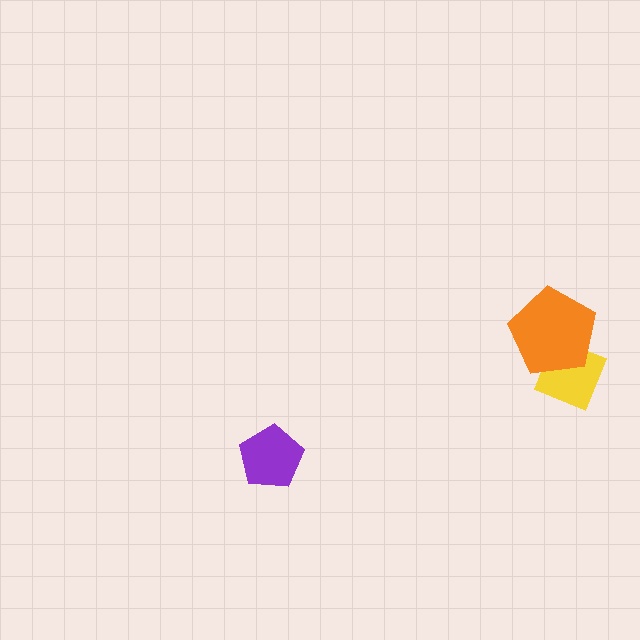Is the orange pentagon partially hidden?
No, no other shape covers it.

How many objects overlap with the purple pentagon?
0 objects overlap with the purple pentagon.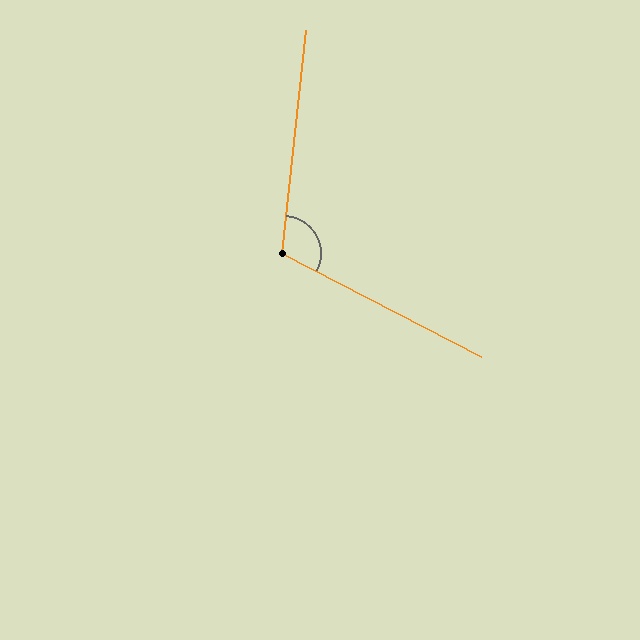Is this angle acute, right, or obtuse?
It is obtuse.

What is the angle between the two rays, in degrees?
Approximately 111 degrees.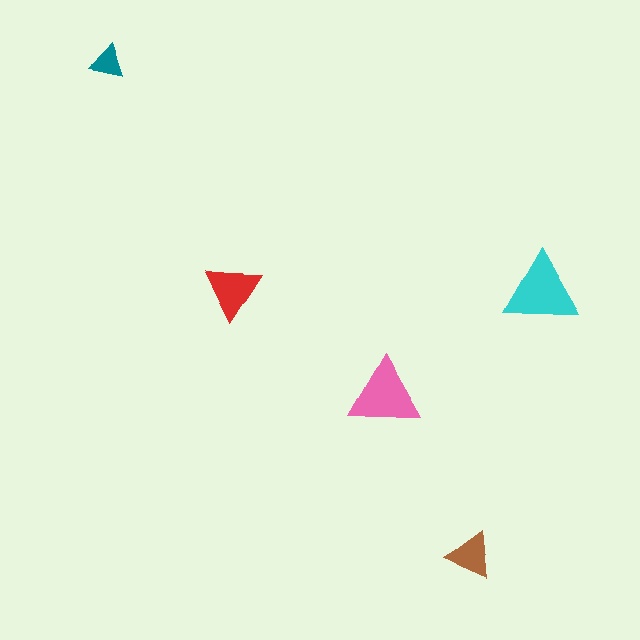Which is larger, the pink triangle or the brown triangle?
The pink one.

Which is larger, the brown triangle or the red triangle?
The red one.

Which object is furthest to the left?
The teal triangle is leftmost.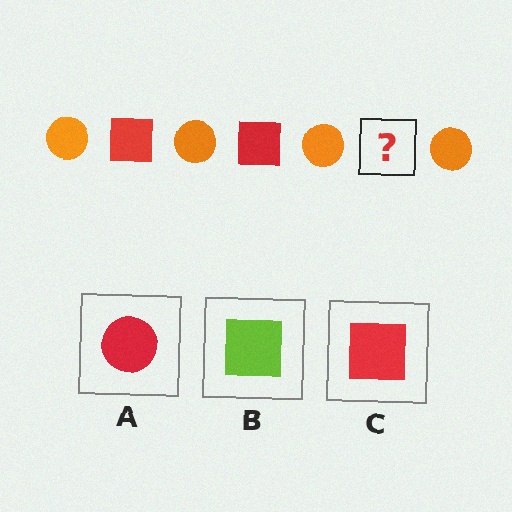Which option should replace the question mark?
Option C.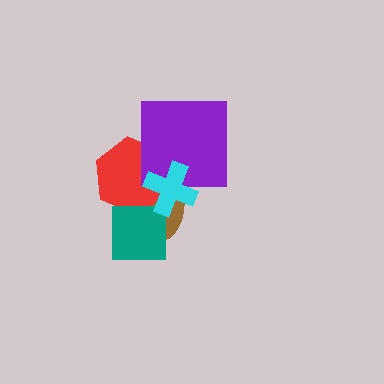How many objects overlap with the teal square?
2 objects overlap with the teal square.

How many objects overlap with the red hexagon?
4 objects overlap with the red hexagon.